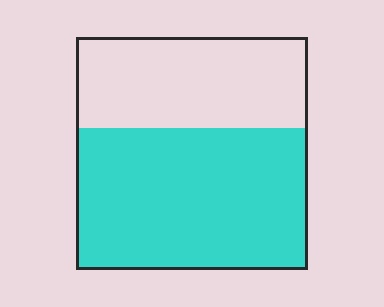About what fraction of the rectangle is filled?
About three fifths (3/5).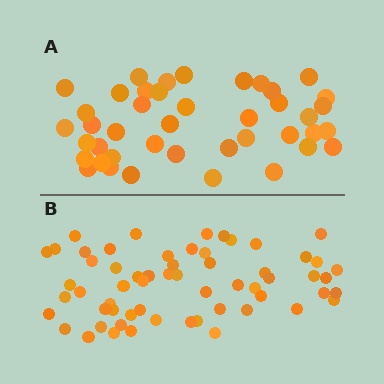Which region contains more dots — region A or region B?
Region B (the bottom region) has more dots.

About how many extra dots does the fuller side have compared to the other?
Region B has approximately 20 more dots than region A.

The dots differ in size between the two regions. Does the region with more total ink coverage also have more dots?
No. Region A has more total ink coverage because its dots are larger, but region B actually contains more individual dots. Total area can be misleading — the number of items is what matters here.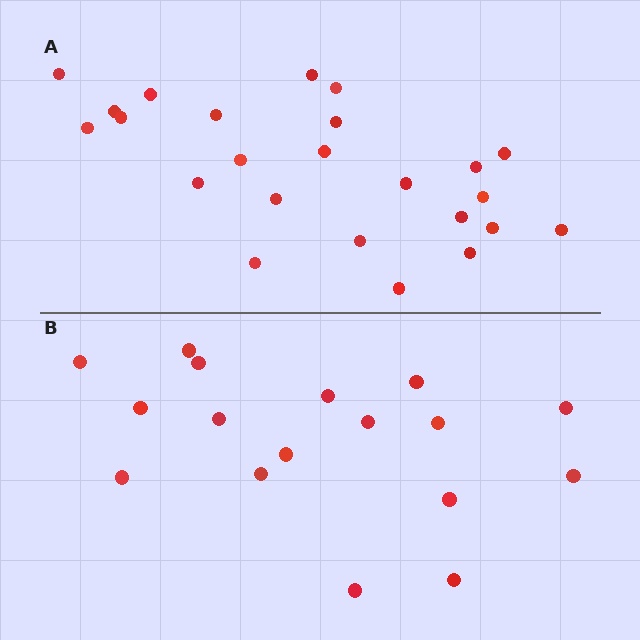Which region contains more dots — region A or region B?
Region A (the top region) has more dots.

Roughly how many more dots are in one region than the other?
Region A has roughly 8 or so more dots than region B.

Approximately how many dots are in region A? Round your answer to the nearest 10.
About 20 dots. (The exact count is 24, which rounds to 20.)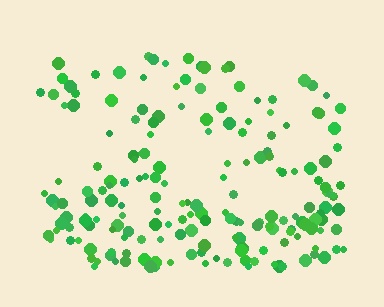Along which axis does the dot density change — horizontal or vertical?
Vertical.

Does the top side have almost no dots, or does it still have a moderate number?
Still a moderate number, just noticeably fewer than the bottom.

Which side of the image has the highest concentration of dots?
The bottom.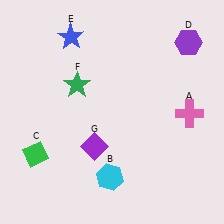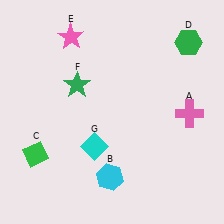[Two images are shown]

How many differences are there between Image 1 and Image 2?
There are 3 differences between the two images.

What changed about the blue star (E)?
In Image 1, E is blue. In Image 2, it changed to pink.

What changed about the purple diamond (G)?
In Image 1, G is purple. In Image 2, it changed to cyan.